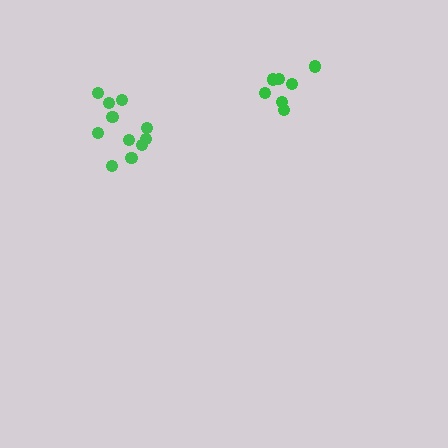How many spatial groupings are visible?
There are 2 spatial groupings.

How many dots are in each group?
Group 1: 11 dots, Group 2: 7 dots (18 total).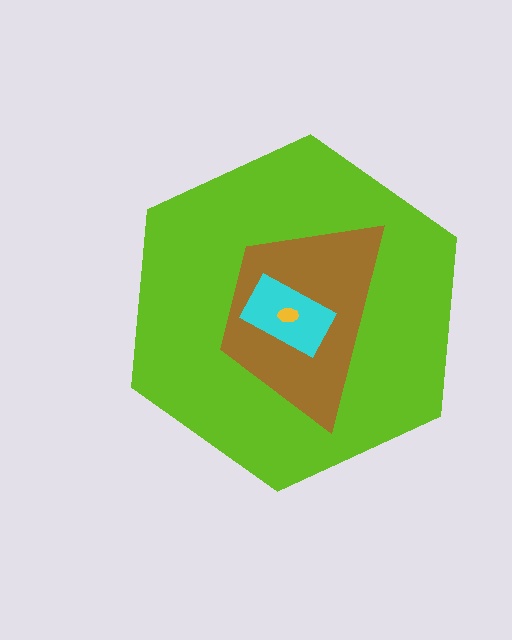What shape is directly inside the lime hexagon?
The brown trapezoid.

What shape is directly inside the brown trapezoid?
The cyan rectangle.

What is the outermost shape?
The lime hexagon.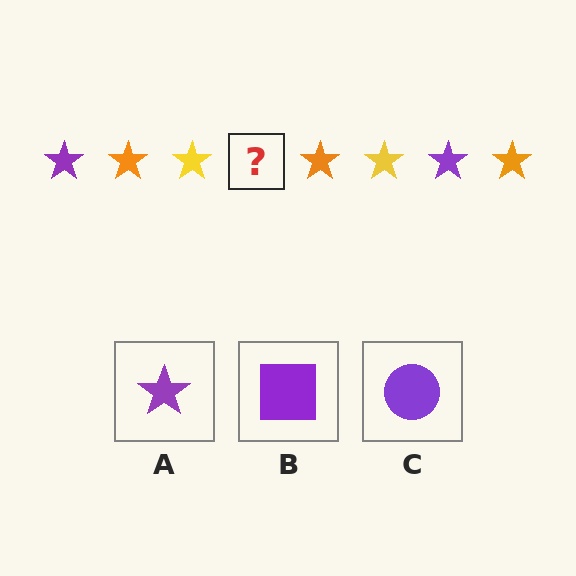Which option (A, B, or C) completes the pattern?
A.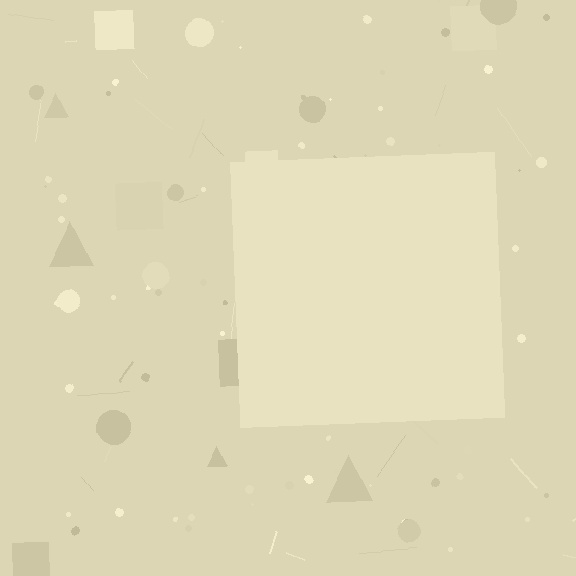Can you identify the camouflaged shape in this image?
The camouflaged shape is a square.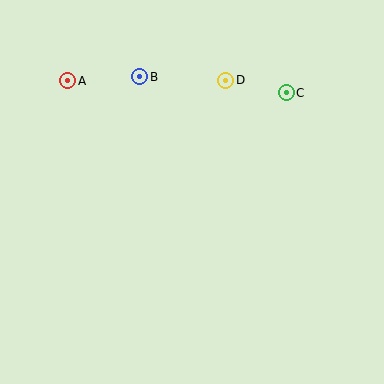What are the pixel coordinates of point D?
Point D is at (226, 80).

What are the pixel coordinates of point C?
Point C is at (286, 93).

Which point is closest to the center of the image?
Point D at (226, 80) is closest to the center.